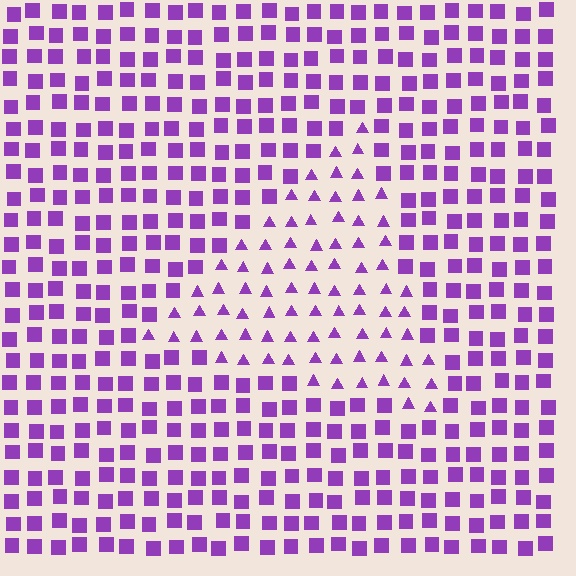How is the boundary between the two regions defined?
The boundary is defined by a change in element shape: triangles inside vs. squares outside. All elements share the same color and spacing.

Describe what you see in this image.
The image is filled with small purple elements arranged in a uniform grid. A triangle-shaped region contains triangles, while the surrounding area contains squares. The boundary is defined purely by the change in element shape.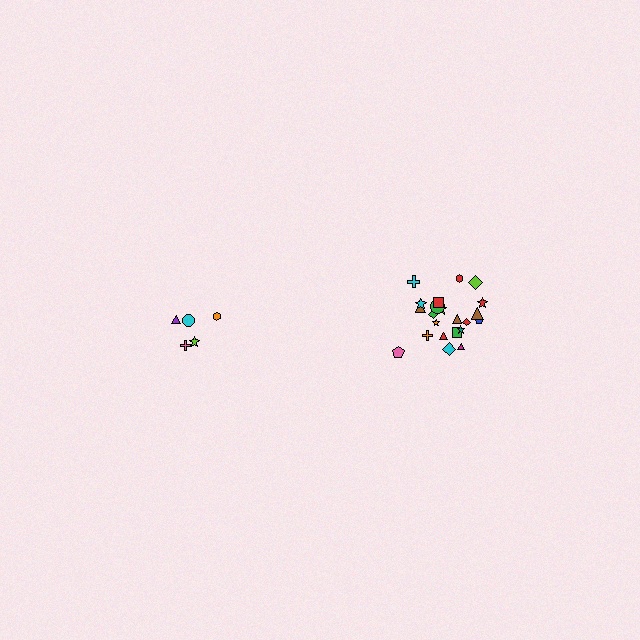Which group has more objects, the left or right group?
The right group.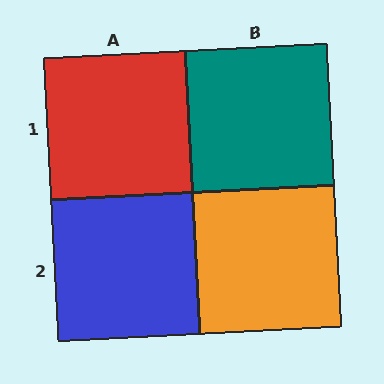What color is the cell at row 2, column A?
Blue.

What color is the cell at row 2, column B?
Orange.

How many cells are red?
1 cell is red.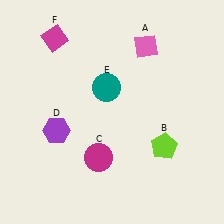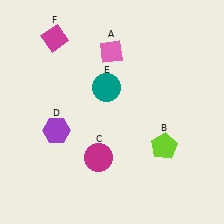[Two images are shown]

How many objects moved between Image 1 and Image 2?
1 object moved between the two images.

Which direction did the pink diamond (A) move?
The pink diamond (A) moved left.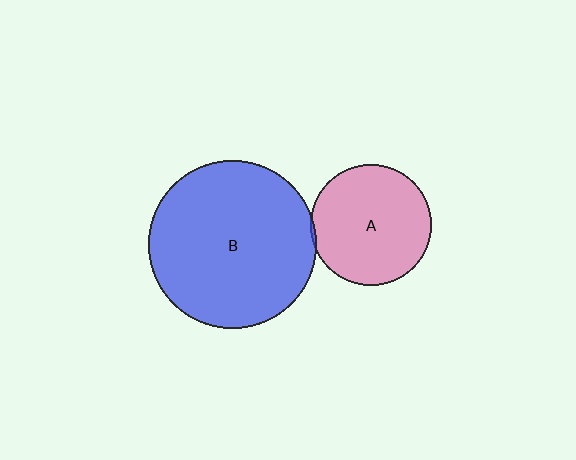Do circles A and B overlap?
Yes.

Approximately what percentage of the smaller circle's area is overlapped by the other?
Approximately 5%.